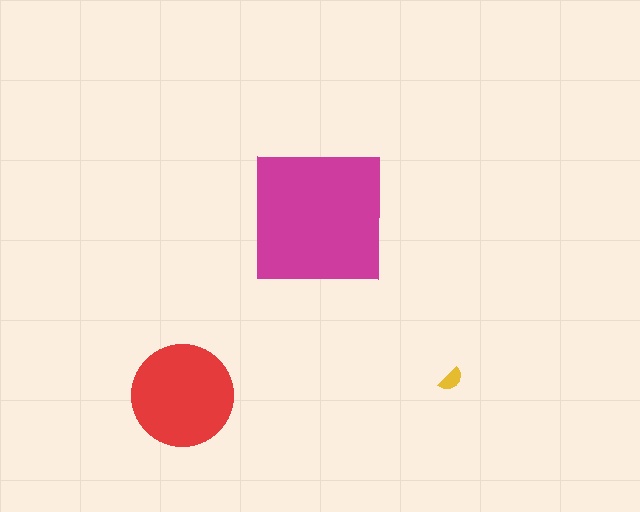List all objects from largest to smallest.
The magenta square, the red circle, the yellow semicircle.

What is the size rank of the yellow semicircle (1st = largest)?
3rd.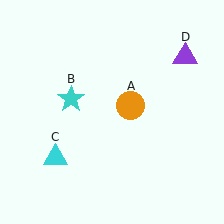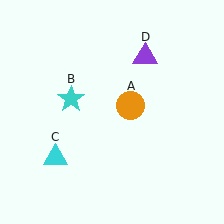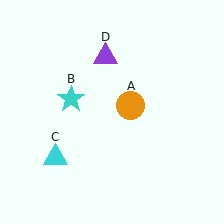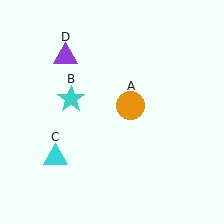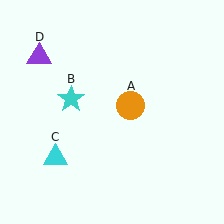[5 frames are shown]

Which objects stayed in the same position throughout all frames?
Orange circle (object A) and cyan star (object B) and cyan triangle (object C) remained stationary.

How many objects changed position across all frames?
1 object changed position: purple triangle (object D).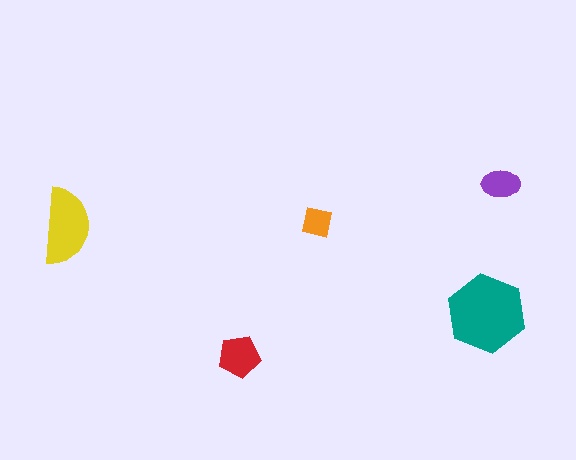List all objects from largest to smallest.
The teal hexagon, the yellow semicircle, the red pentagon, the purple ellipse, the orange square.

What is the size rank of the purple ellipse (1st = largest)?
4th.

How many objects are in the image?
There are 5 objects in the image.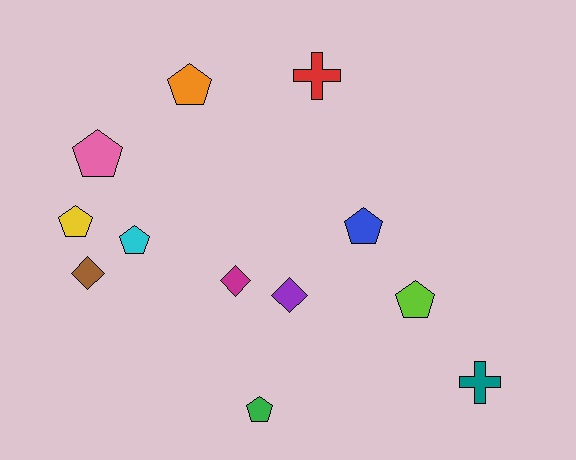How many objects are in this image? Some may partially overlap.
There are 12 objects.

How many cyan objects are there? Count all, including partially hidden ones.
There is 1 cyan object.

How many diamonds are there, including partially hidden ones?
There are 3 diamonds.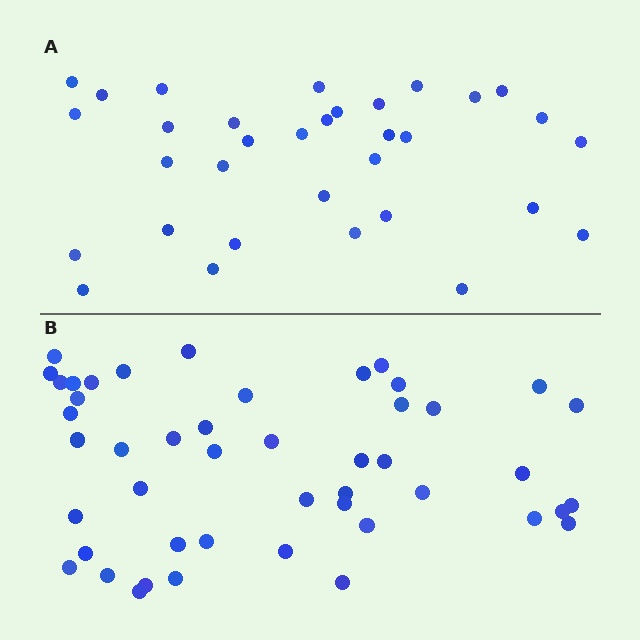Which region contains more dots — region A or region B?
Region B (the bottom region) has more dots.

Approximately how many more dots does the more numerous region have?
Region B has approximately 15 more dots than region A.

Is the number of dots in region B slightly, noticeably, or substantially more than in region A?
Region B has noticeably more, but not dramatically so. The ratio is roughly 1.4 to 1.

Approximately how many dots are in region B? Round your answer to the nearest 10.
About 50 dots. (The exact count is 47, which rounds to 50.)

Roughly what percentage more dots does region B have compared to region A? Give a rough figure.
About 40% more.